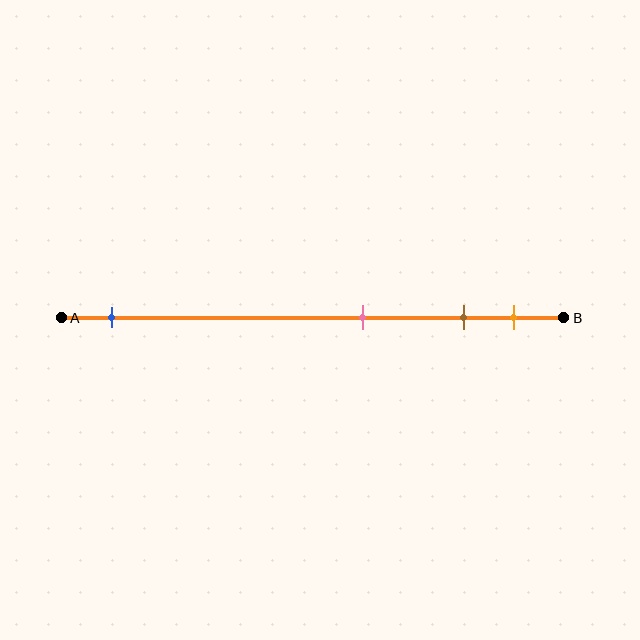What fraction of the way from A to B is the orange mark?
The orange mark is approximately 90% (0.9) of the way from A to B.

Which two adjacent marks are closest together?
The brown and orange marks are the closest adjacent pair.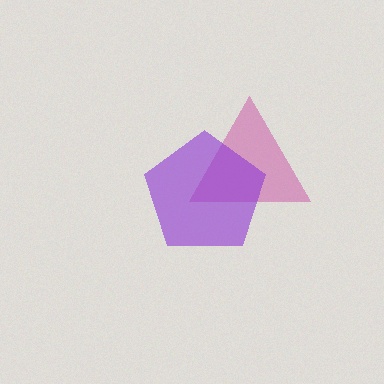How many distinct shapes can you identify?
There are 2 distinct shapes: a magenta triangle, a purple pentagon.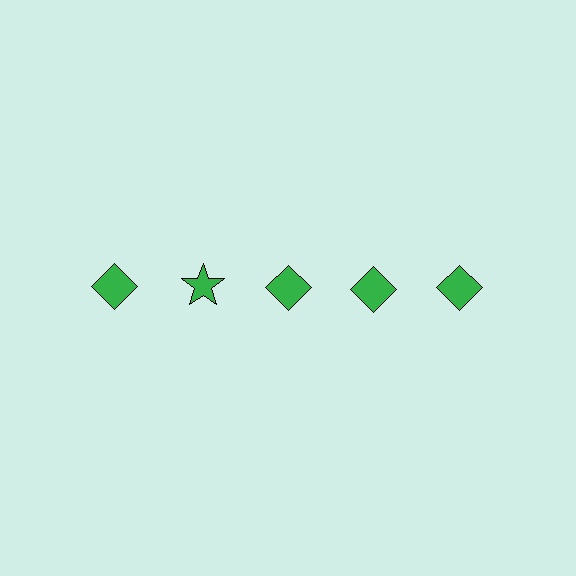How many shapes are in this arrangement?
There are 5 shapes arranged in a grid pattern.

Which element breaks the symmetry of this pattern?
The green star in the top row, second from left column breaks the symmetry. All other shapes are green diamonds.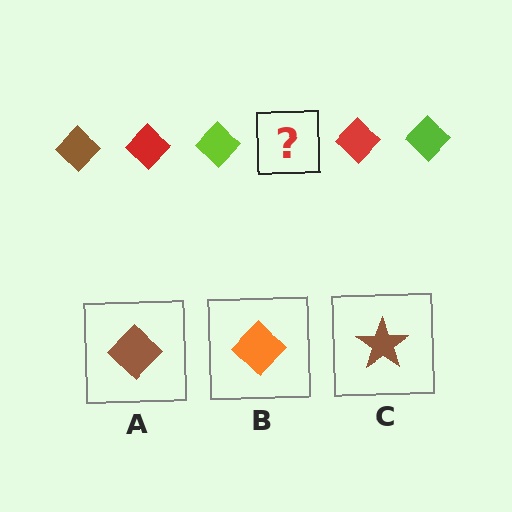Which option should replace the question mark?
Option A.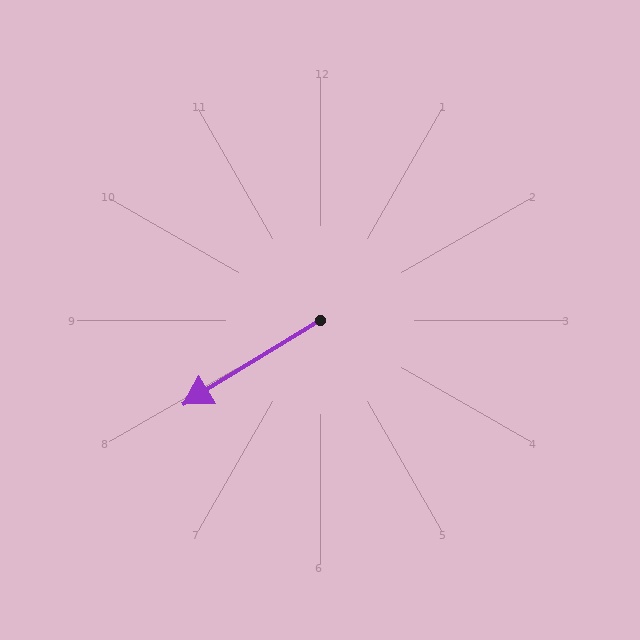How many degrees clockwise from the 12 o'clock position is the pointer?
Approximately 238 degrees.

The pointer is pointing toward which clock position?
Roughly 8 o'clock.